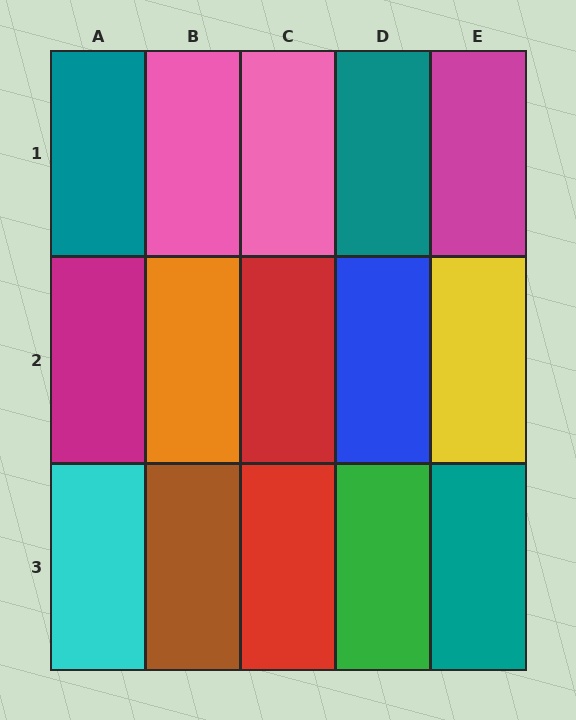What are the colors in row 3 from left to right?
Cyan, brown, red, green, teal.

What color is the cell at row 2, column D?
Blue.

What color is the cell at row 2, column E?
Yellow.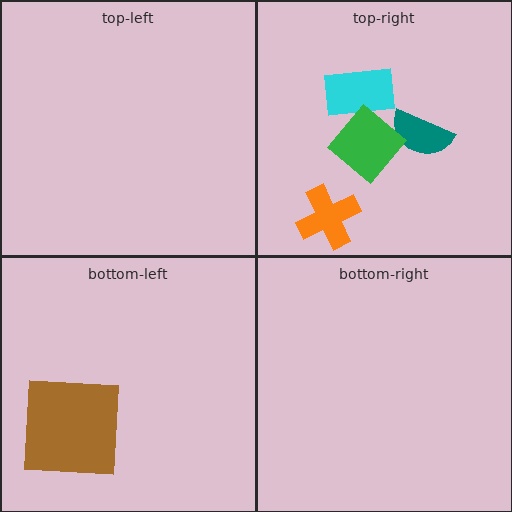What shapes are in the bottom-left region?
The brown square.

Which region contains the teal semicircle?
The top-right region.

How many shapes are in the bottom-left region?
1.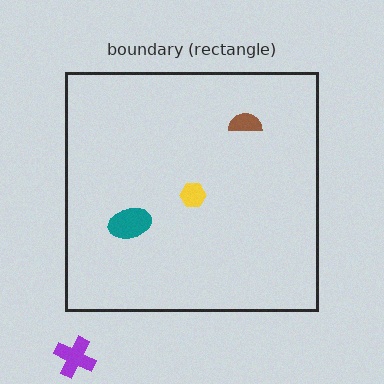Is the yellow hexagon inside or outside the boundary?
Inside.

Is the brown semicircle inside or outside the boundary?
Inside.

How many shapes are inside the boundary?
3 inside, 1 outside.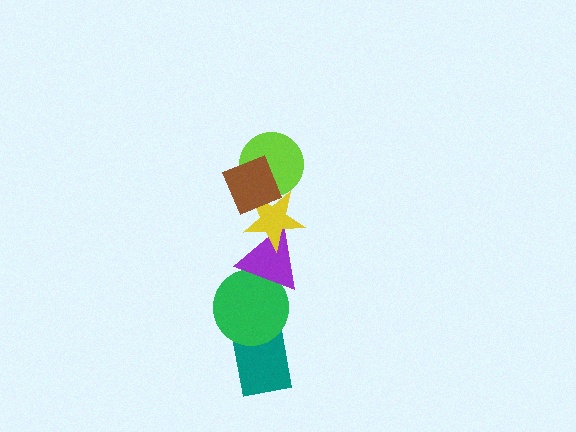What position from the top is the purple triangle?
The purple triangle is 4th from the top.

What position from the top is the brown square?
The brown square is 1st from the top.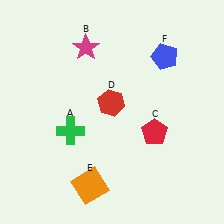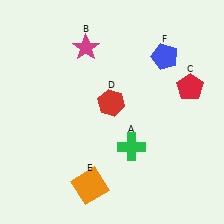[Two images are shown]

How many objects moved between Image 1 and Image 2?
2 objects moved between the two images.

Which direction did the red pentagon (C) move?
The red pentagon (C) moved up.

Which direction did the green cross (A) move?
The green cross (A) moved right.